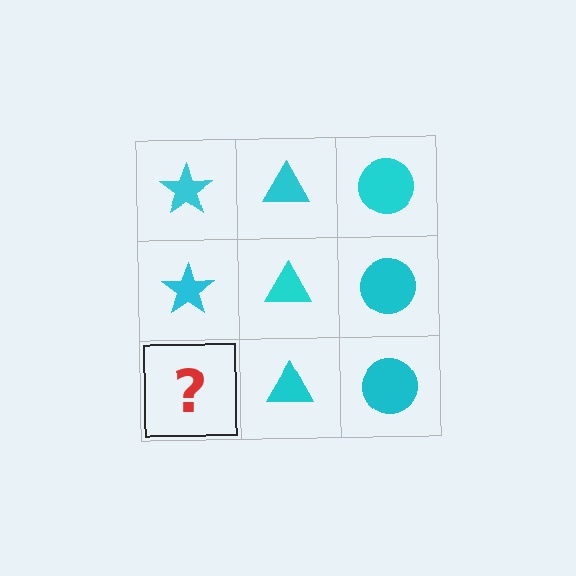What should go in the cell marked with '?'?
The missing cell should contain a cyan star.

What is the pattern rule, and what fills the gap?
The rule is that each column has a consistent shape. The gap should be filled with a cyan star.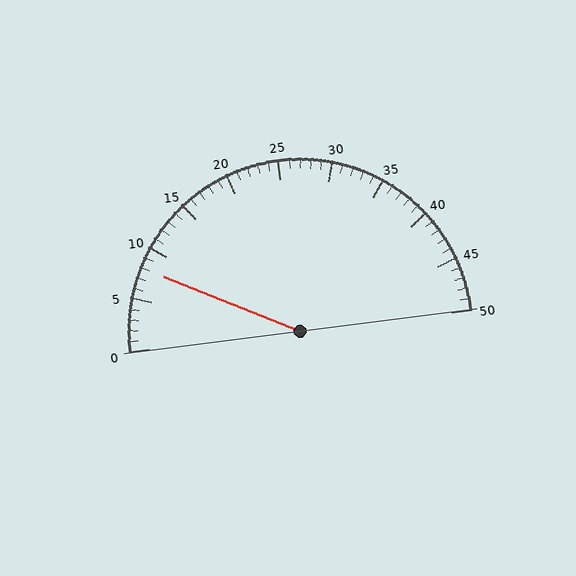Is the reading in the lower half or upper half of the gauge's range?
The reading is in the lower half of the range (0 to 50).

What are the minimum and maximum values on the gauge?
The gauge ranges from 0 to 50.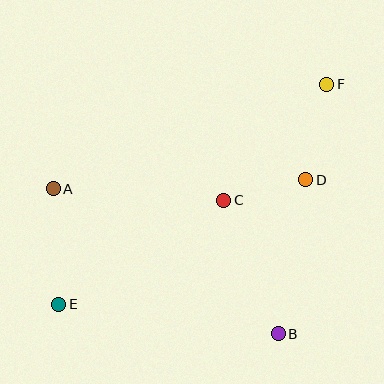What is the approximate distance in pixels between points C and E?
The distance between C and E is approximately 195 pixels.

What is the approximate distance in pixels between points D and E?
The distance between D and E is approximately 277 pixels.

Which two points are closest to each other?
Points C and D are closest to each other.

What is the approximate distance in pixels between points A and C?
The distance between A and C is approximately 171 pixels.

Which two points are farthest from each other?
Points E and F are farthest from each other.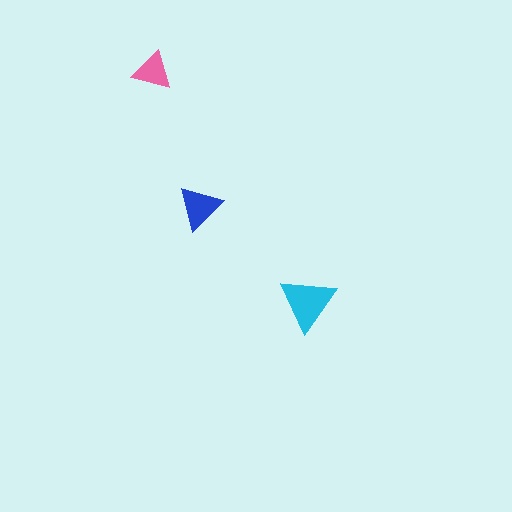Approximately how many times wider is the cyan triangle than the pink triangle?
About 1.5 times wider.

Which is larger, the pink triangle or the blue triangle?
The blue one.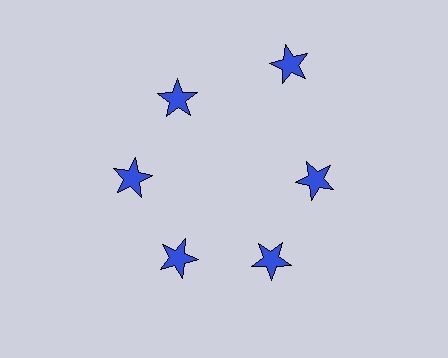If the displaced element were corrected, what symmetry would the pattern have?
It would have 6-fold rotational symmetry — the pattern would map onto itself every 60 degrees.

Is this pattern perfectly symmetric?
No. The 6 blue stars are arranged in a ring, but one element near the 1 o'clock position is pushed outward from the center, breaking the 6-fold rotational symmetry.